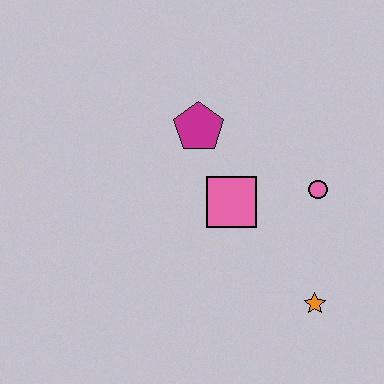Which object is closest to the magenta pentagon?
The pink square is closest to the magenta pentagon.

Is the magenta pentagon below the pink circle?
No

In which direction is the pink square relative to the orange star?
The pink square is above the orange star.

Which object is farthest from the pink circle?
The magenta pentagon is farthest from the pink circle.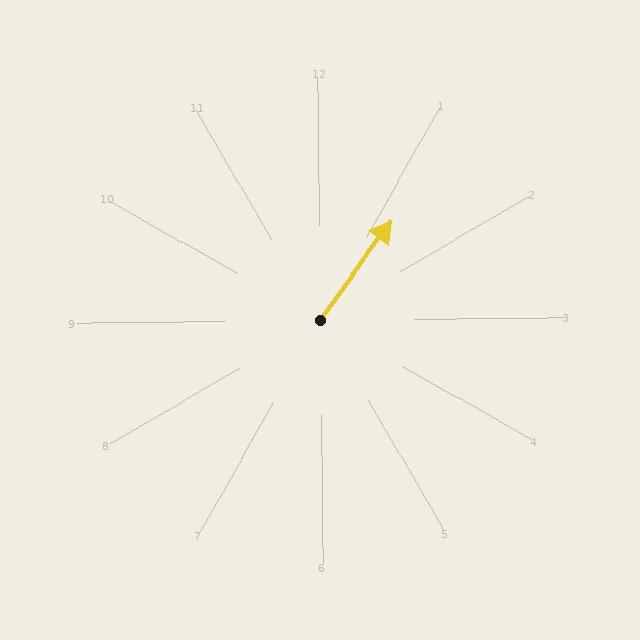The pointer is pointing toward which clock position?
Roughly 1 o'clock.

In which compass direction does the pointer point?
Northeast.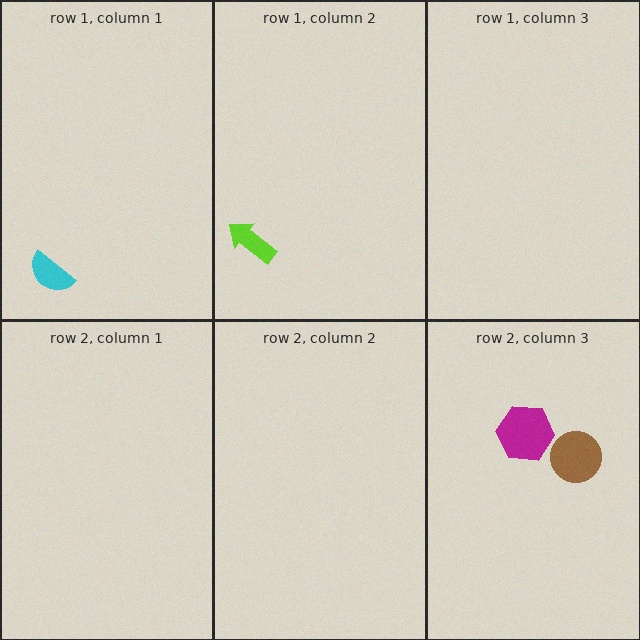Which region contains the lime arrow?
The row 1, column 2 region.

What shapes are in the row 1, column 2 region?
The lime arrow.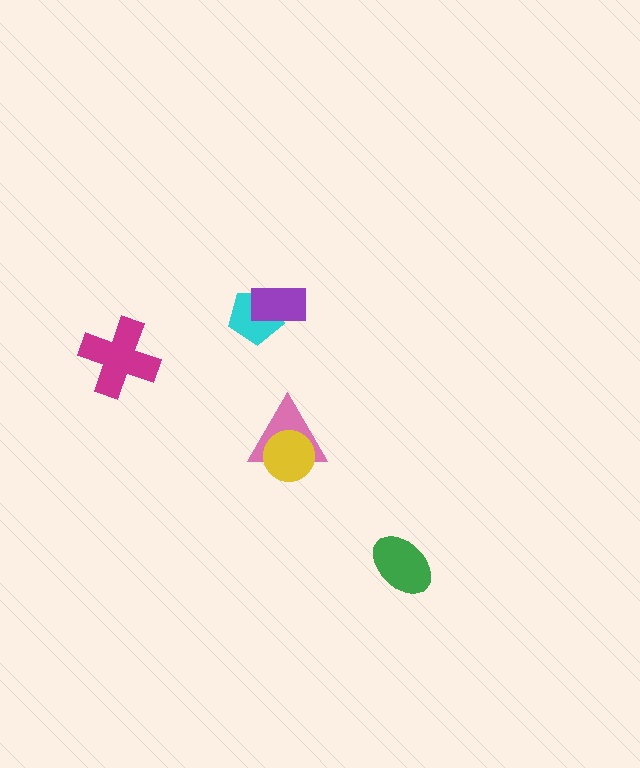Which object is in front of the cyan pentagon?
The purple rectangle is in front of the cyan pentagon.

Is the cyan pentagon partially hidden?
Yes, it is partially covered by another shape.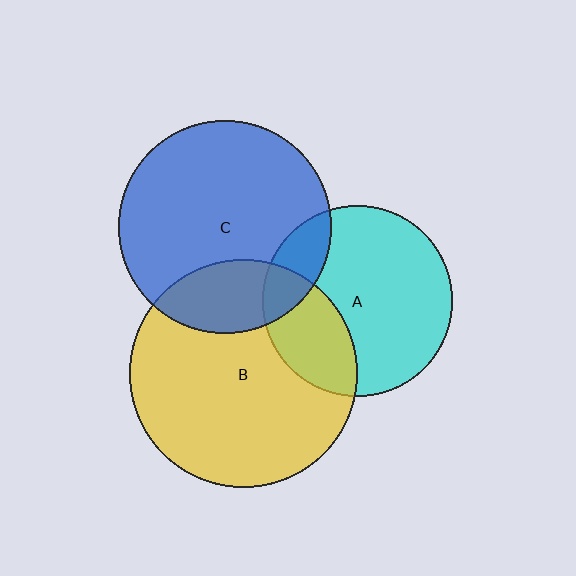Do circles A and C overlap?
Yes.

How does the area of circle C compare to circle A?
Approximately 1.2 times.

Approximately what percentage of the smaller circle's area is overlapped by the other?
Approximately 15%.